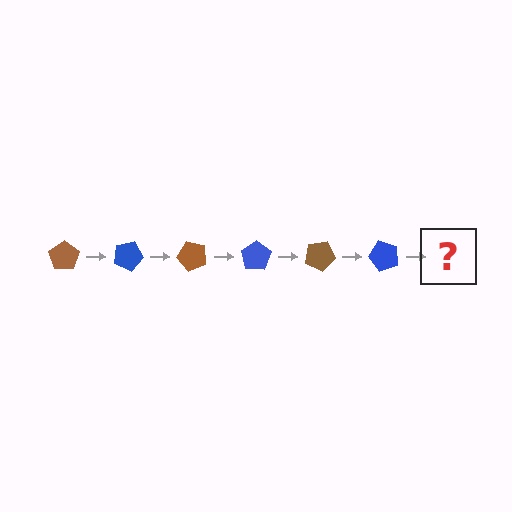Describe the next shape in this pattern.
It should be a brown pentagon, rotated 150 degrees from the start.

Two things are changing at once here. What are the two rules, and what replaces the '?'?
The two rules are that it rotates 25 degrees each step and the color cycles through brown and blue. The '?' should be a brown pentagon, rotated 150 degrees from the start.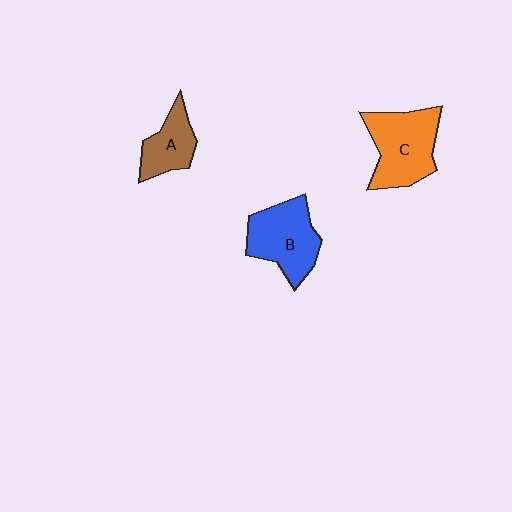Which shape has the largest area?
Shape C (orange).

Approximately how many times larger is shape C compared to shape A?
Approximately 1.7 times.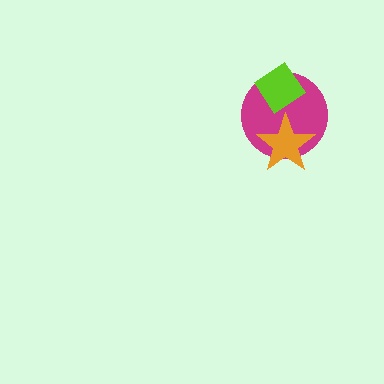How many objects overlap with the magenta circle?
2 objects overlap with the magenta circle.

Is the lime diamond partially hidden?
No, no other shape covers it.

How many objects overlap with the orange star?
1 object overlaps with the orange star.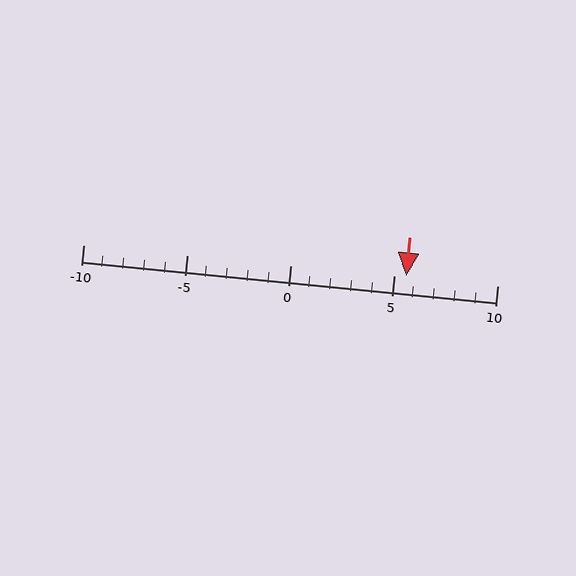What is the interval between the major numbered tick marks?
The major tick marks are spaced 5 units apart.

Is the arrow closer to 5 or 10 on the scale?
The arrow is closer to 5.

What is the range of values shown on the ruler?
The ruler shows values from -10 to 10.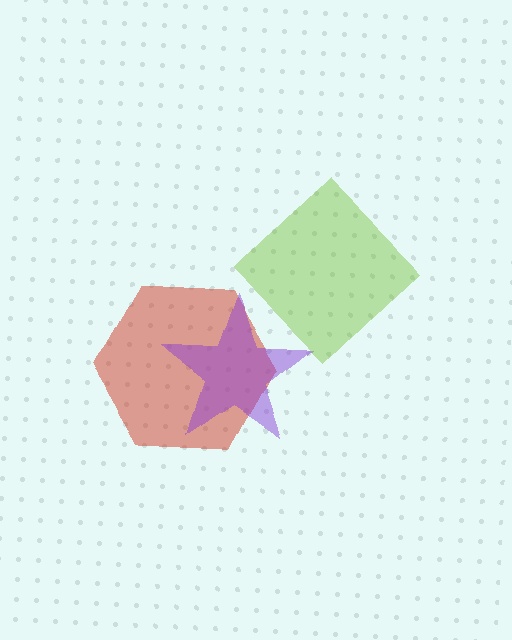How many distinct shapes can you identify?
There are 3 distinct shapes: a red hexagon, a purple star, a lime diamond.